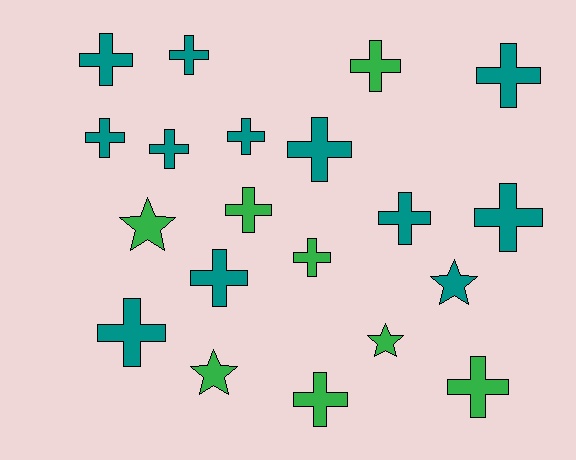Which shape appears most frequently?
Cross, with 16 objects.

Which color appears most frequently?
Teal, with 12 objects.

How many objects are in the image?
There are 20 objects.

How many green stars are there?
There are 3 green stars.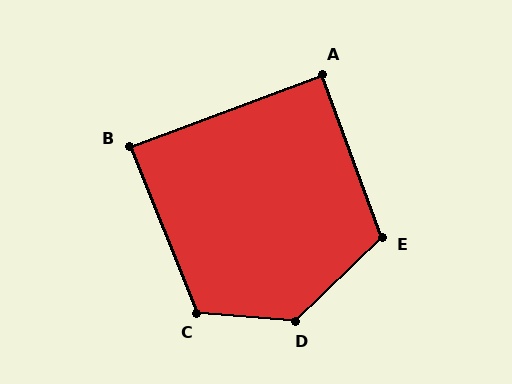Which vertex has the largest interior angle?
D, at approximately 132 degrees.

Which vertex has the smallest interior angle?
B, at approximately 88 degrees.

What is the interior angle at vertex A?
Approximately 90 degrees (approximately right).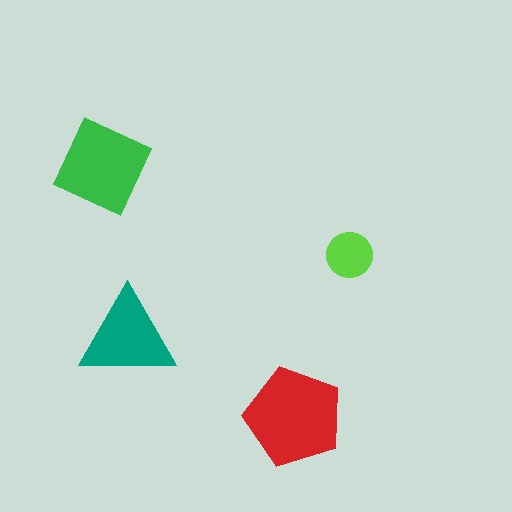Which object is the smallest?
The lime circle.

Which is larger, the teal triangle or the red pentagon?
The red pentagon.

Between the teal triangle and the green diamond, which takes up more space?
The green diamond.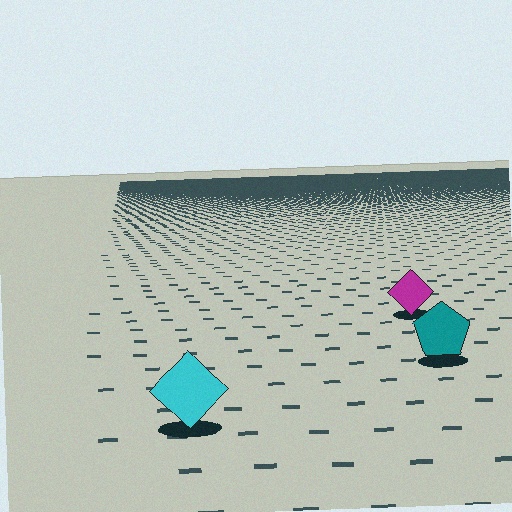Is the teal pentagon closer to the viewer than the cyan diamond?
No. The cyan diamond is closer — you can tell from the texture gradient: the ground texture is coarser near it.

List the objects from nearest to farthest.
From nearest to farthest: the cyan diamond, the teal pentagon, the magenta diamond.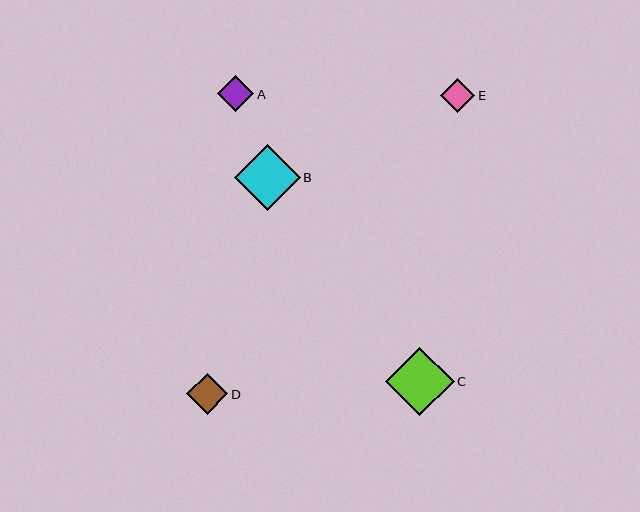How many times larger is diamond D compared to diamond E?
Diamond D is approximately 1.2 times the size of diamond E.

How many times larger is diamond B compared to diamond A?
Diamond B is approximately 1.8 times the size of diamond A.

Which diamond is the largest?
Diamond C is the largest with a size of approximately 68 pixels.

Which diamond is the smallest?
Diamond E is the smallest with a size of approximately 34 pixels.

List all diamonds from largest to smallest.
From largest to smallest: C, B, D, A, E.